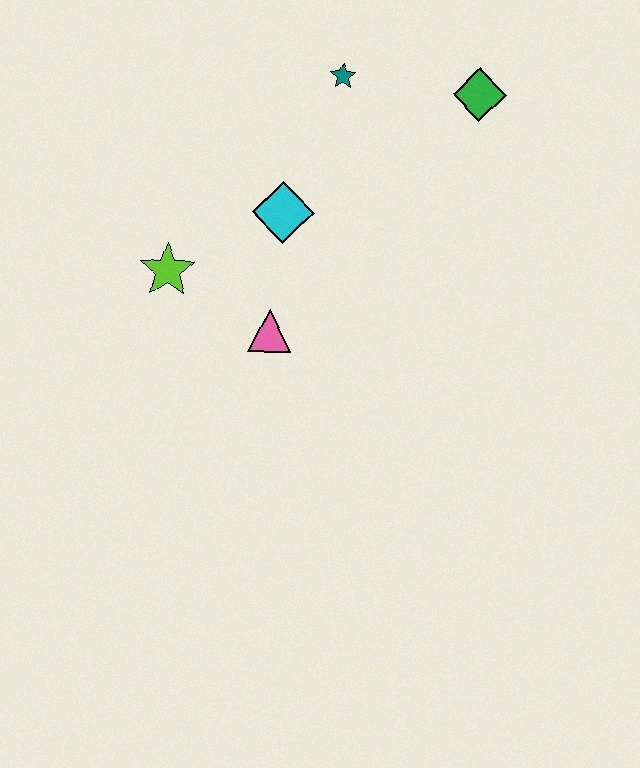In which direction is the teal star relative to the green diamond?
The teal star is to the left of the green diamond.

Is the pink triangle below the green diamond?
Yes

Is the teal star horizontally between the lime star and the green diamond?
Yes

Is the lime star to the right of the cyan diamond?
No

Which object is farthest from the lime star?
The green diamond is farthest from the lime star.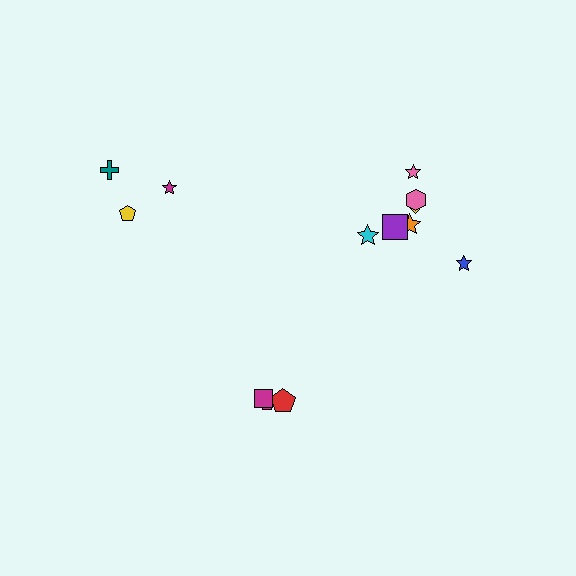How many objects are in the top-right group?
There are 7 objects.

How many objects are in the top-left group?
There are 3 objects.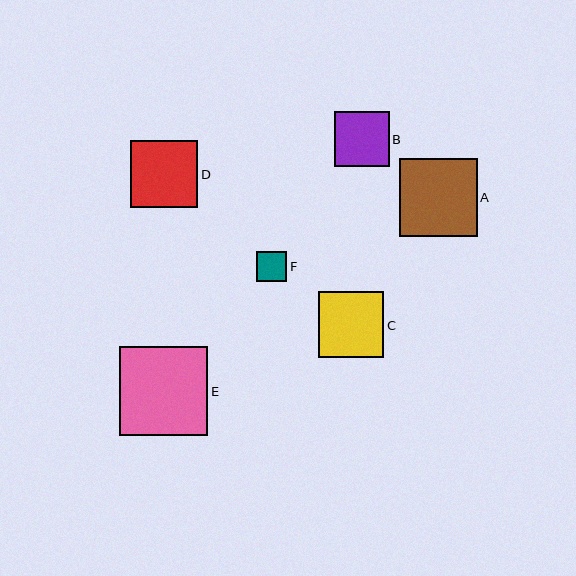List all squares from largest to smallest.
From largest to smallest: E, A, D, C, B, F.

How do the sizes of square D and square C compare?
Square D and square C are approximately the same size.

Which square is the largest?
Square E is the largest with a size of approximately 88 pixels.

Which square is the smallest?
Square F is the smallest with a size of approximately 31 pixels.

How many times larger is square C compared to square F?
Square C is approximately 2.1 times the size of square F.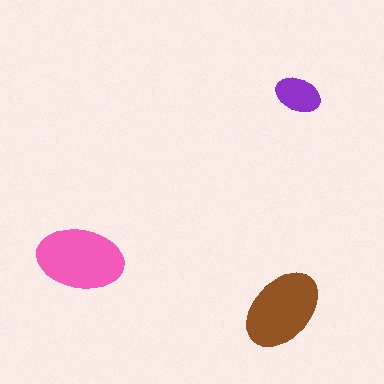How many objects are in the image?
There are 3 objects in the image.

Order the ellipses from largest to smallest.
the pink one, the brown one, the purple one.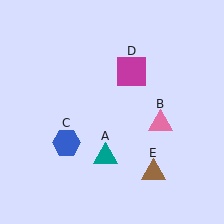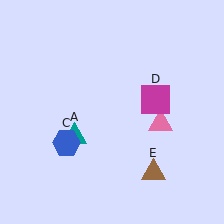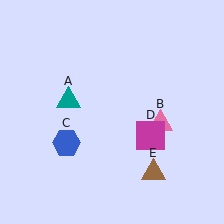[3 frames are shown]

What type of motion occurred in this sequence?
The teal triangle (object A), magenta square (object D) rotated clockwise around the center of the scene.